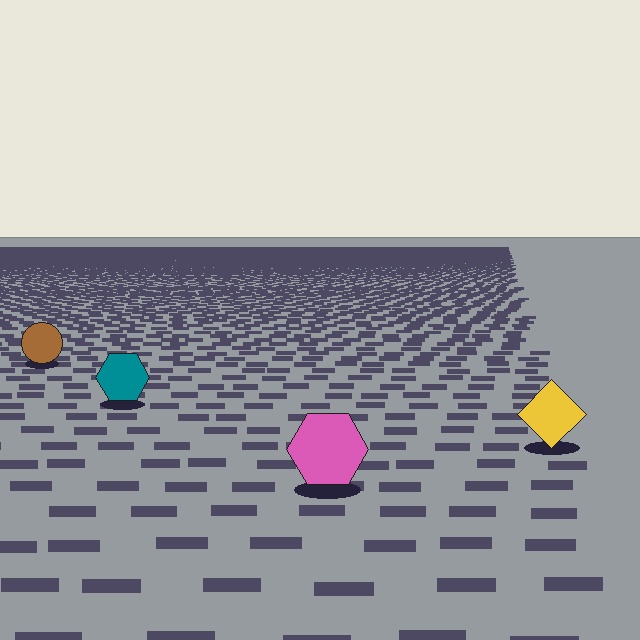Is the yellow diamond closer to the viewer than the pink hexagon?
No. The pink hexagon is closer — you can tell from the texture gradient: the ground texture is coarser near it.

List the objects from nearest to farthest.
From nearest to farthest: the pink hexagon, the yellow diamond, the teal hexagon, the brown circle.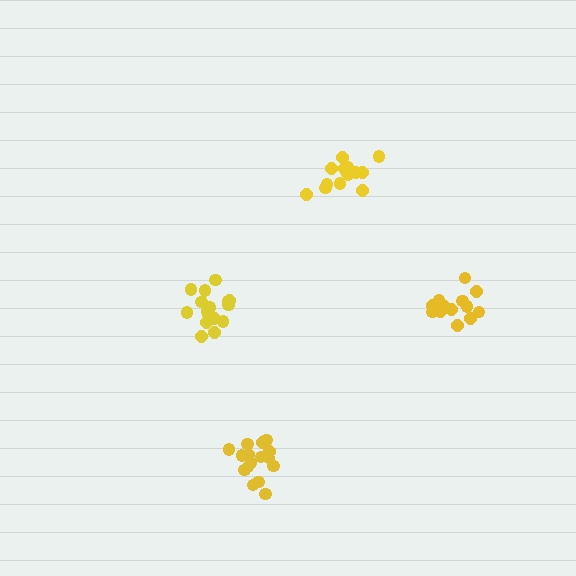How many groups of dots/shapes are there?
There are 4 groups.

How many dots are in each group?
Group 1: 16 dots, Group 2: 15 dots, Group 3: 16 dots, Group 4: 14 dots (61 total).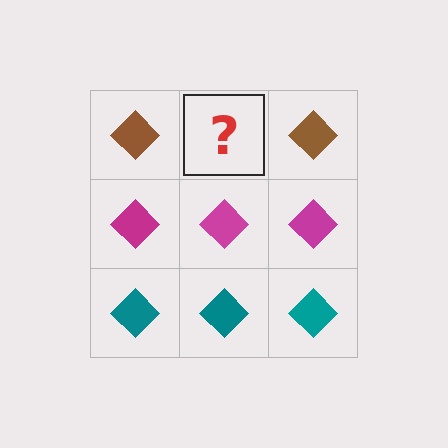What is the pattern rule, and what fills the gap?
The rule is that each row has a consistent color. The gap should be filled with a brown diamond.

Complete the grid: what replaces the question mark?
The question mark should be replaced with a brown diamond.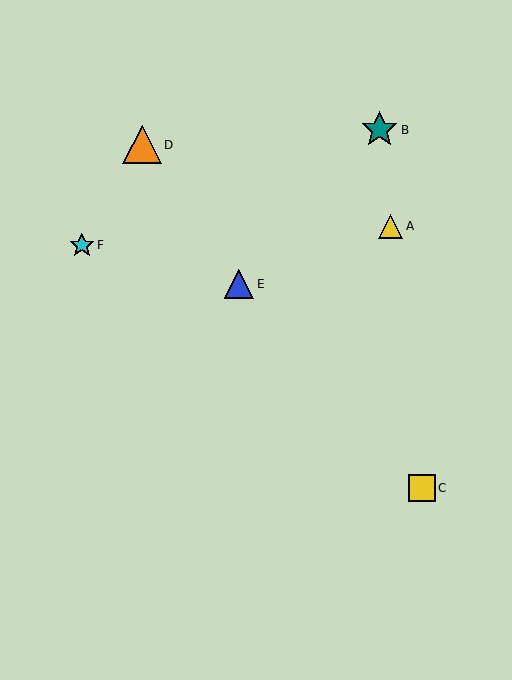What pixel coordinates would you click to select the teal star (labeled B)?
Click at (380, 130) to select the teal star B.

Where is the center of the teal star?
The center of the teal star is at (380, 130).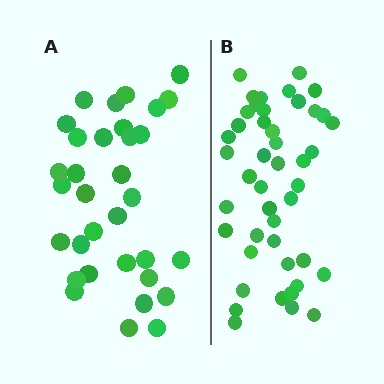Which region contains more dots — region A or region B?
Region B (the right region) has more dots.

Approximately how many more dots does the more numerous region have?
Region B has roughly 12 or so more dots than region A.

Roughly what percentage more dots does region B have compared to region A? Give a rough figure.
About 35% more.